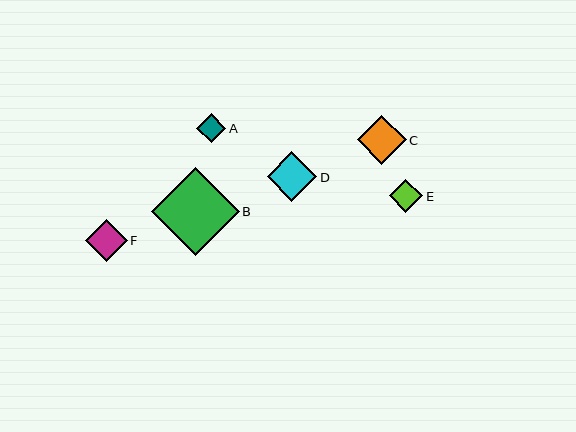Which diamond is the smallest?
Diamond A is the smallest with a size of approximately 29 pixels.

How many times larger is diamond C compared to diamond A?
Diamond C is approximately 1.7 times the size of diamond A.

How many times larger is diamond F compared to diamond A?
Diamond F is approximately 1.4 times the size of diamond A.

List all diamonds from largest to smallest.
From largest to smallest: B, D, C, F, E, A.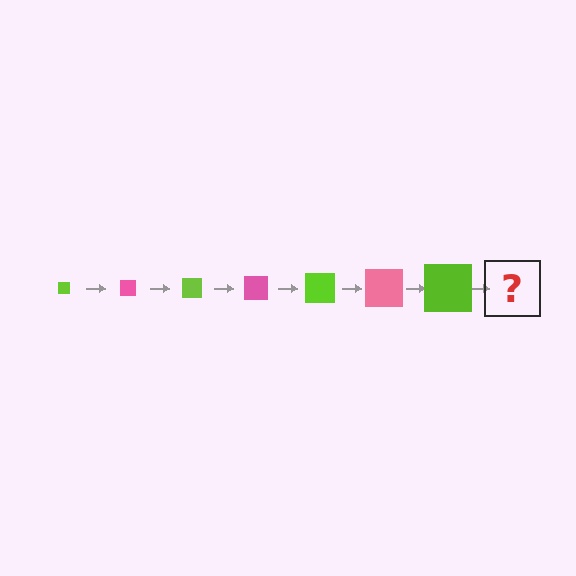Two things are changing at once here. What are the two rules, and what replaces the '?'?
The two rules are that the square grows larger each step and the color cycles through lime and pink. The '?' should be a pink square, larger than the previous one.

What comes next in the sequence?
The next element should be a pink square, larger than the previous one.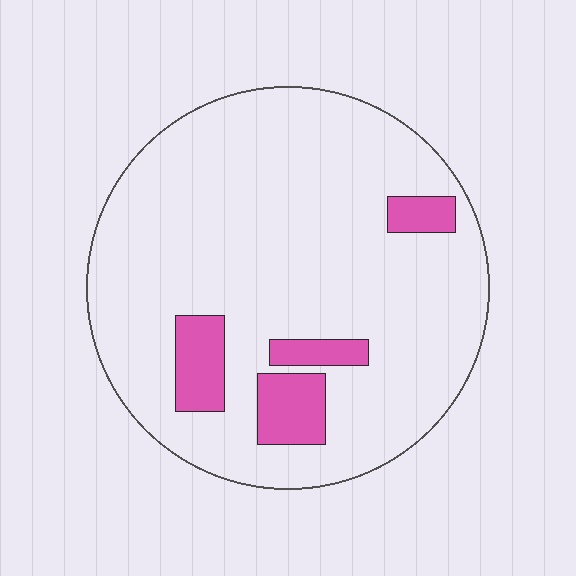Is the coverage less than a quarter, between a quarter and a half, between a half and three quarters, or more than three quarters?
Less than a quarter.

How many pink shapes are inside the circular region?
4.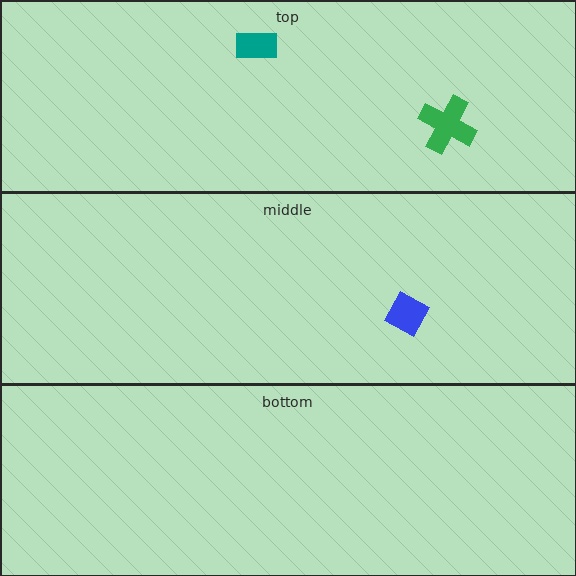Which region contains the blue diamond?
The middle region.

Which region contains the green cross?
The top region.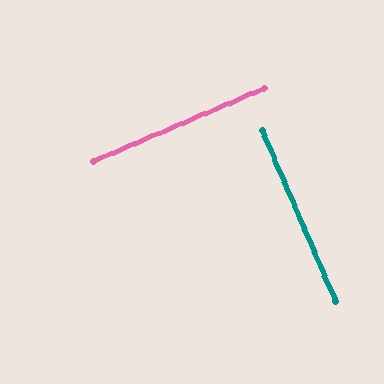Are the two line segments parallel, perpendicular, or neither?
Perpendicular — they meet at approximately 90°.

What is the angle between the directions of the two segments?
Approximately 90 degrees.